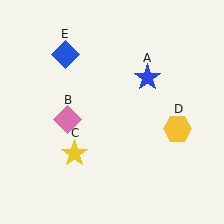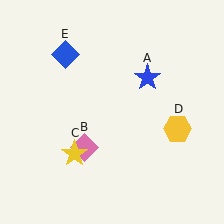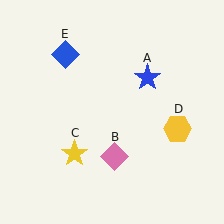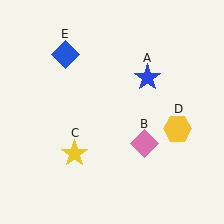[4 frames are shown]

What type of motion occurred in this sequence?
The pink diamond (object B) rotated counterclockwise around the center of the scene.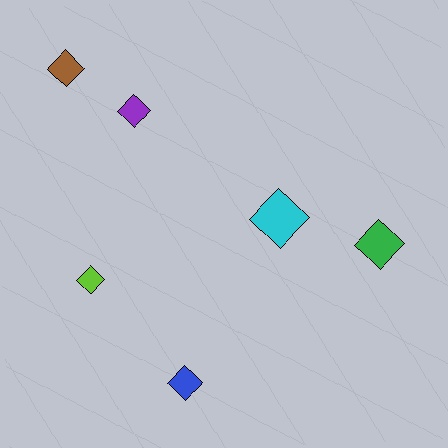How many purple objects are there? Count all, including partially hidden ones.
There is 1 purple object.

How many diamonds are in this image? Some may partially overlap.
There are 6 diamonds.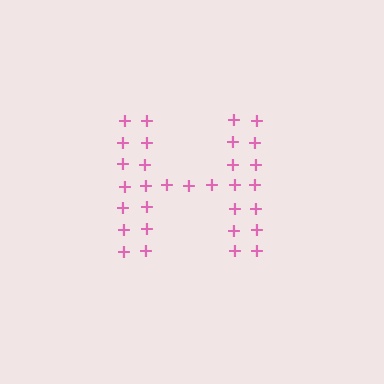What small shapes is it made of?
It is made of small plus signs.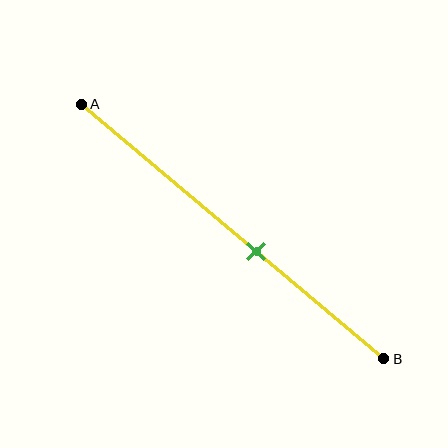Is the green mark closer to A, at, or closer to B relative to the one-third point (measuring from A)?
The green mark is closer to point B than the one-third point of segment AB.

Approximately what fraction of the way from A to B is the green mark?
The green mark is approximately 60% of the way from A to B.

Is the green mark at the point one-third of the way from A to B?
No, the mark is at about 60% from A, not at the 33% one-third point.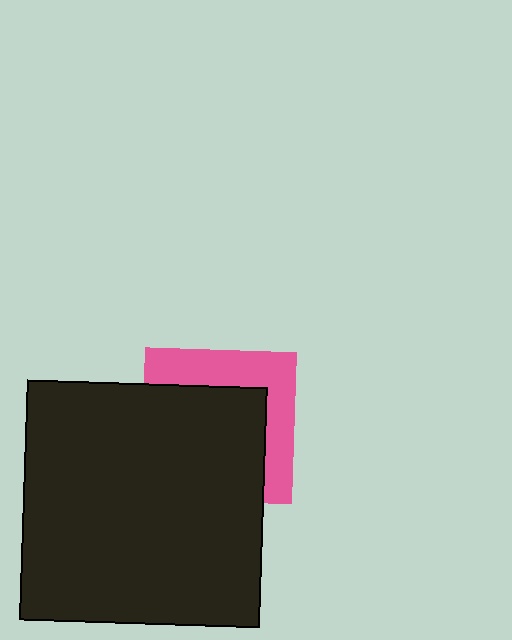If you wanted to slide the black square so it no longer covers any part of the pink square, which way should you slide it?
Slide it toward the lower-left — that is the most direct way to separate the two shapes.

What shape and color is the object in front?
The object in front is a black square.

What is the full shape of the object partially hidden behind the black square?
The partially hidden object is a pink square.